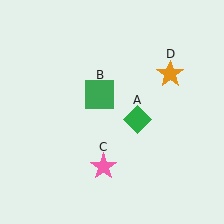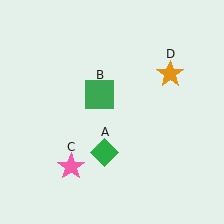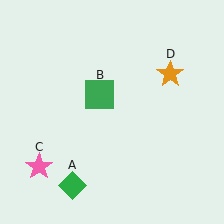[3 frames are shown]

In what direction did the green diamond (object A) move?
The green diamond (object A) moved down and to the left.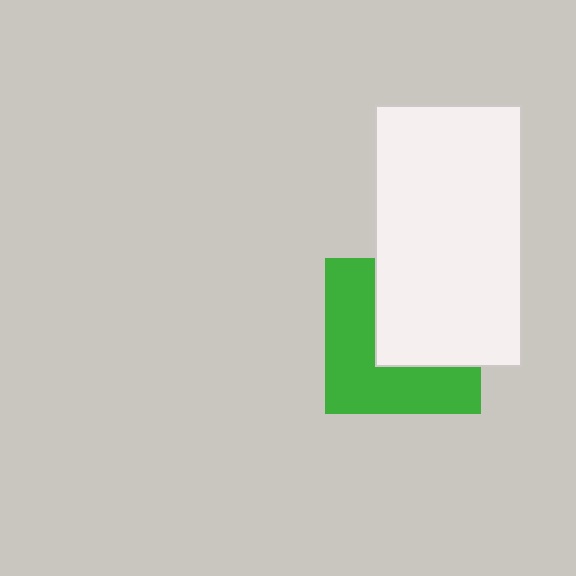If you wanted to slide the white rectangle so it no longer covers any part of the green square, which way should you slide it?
Slide it toward the upper-right — that is the most direct way to separate the two shapes.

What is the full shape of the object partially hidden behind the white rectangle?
The partially hidden object is a green square.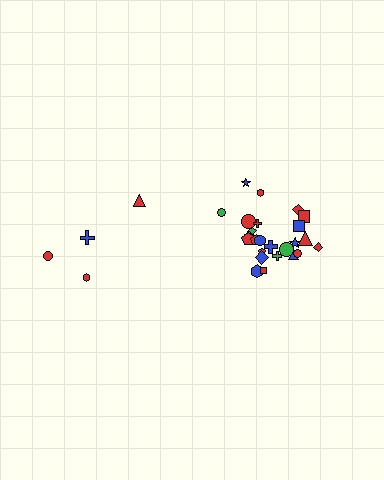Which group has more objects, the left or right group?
The right group.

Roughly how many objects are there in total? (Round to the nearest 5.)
Roughly 30 objects in total.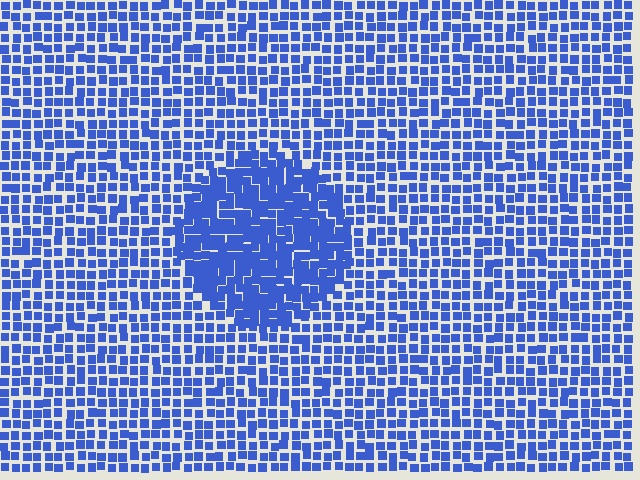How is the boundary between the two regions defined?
The boundary is defined by a change in element density (approximately 1.6x ratio). All elements are the same color, size, and shape.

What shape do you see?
I see a circle.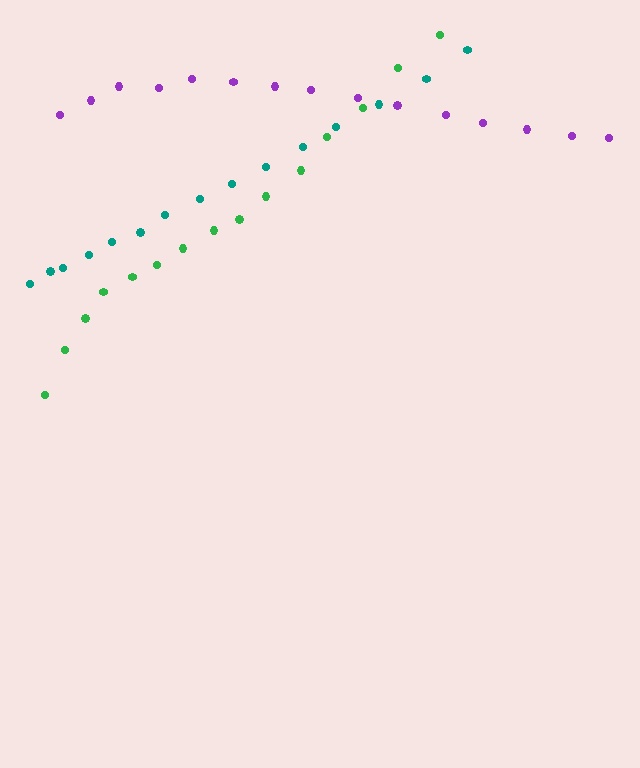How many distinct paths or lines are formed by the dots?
There are 3 distinct paths.